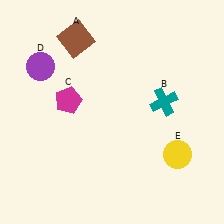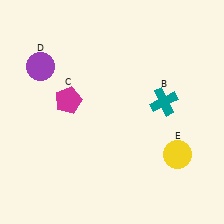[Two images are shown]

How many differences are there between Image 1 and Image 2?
There is 1 difference between the two images.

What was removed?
The brown square (A) was removed in Image 2.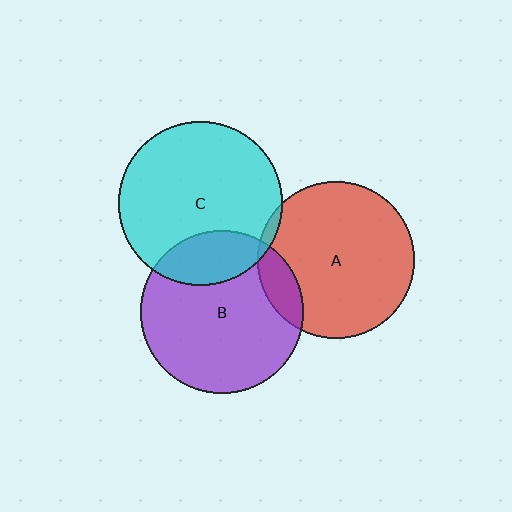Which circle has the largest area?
Circle C (cyan).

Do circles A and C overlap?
Yes.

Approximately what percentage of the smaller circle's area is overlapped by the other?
Approximately 5%.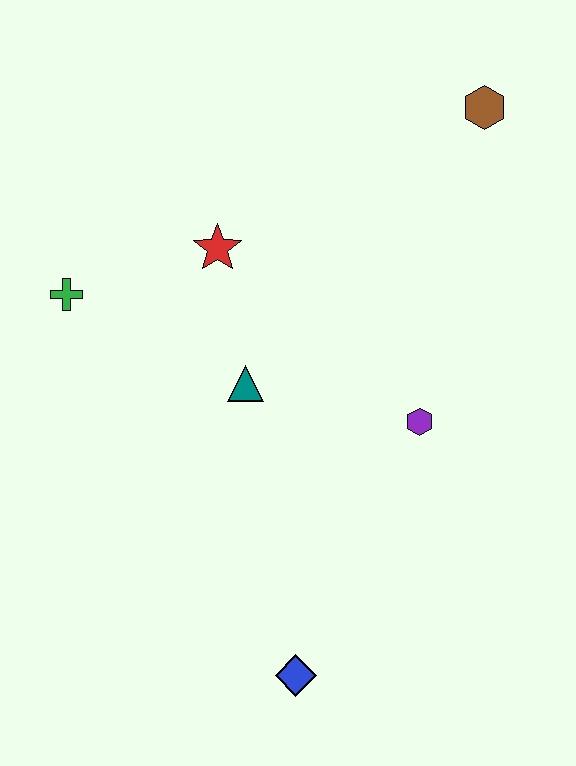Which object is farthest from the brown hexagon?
The blue diamond is farthest from the brown hexagon.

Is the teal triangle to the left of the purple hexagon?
Yes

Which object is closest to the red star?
The teal triangle is closest to the red star.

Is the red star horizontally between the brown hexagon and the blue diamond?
No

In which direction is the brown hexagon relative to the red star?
The brown hexagon is to the right of the red star.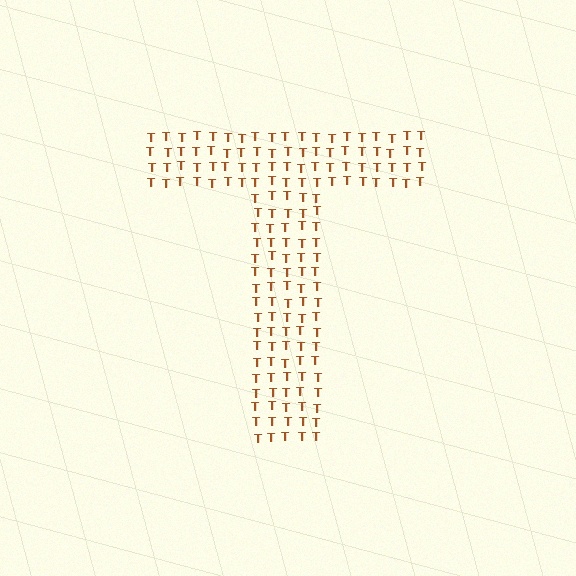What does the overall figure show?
The overall figure shows the letter T.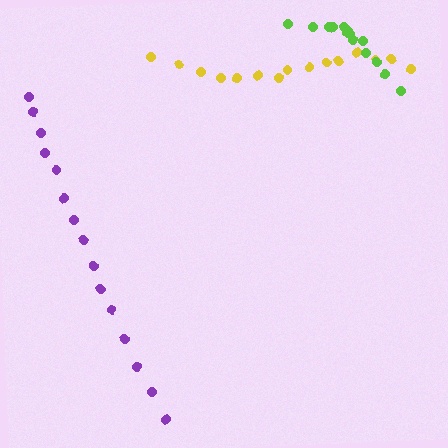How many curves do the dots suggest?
There are 3 distinct paths.